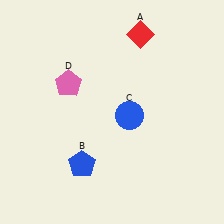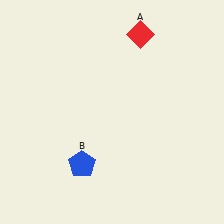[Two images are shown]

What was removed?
The pink pentagon (D), the blue circle (C) were removed in Image 2.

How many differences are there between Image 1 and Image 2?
There are 2 differences between the two images.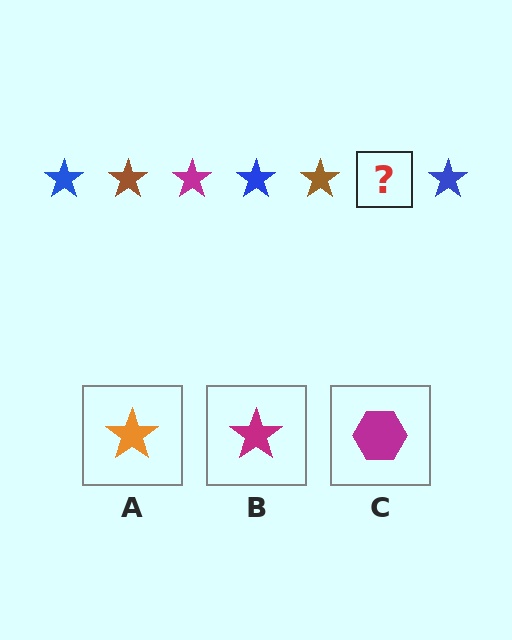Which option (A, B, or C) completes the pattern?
B.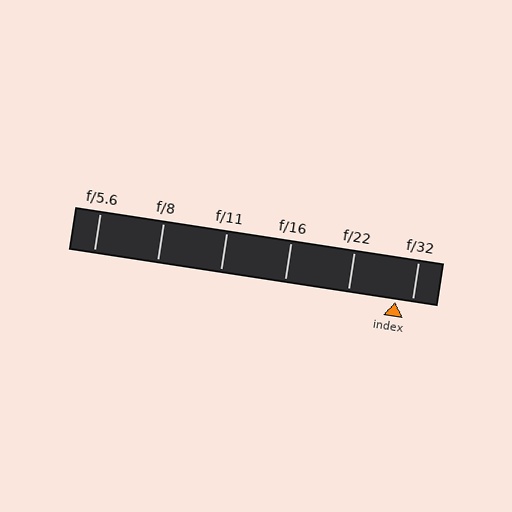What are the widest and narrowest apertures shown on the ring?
The widest aperture shown is f/5.6 and the narrowest is f/32.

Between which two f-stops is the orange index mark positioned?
The index mark is between f/22 and f/32.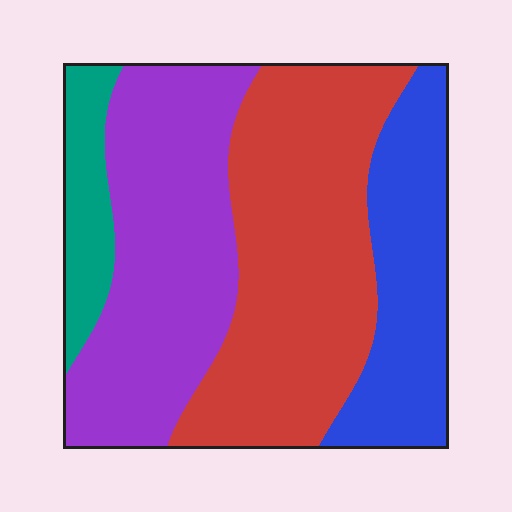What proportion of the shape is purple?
Purple covers around 35% of the shape.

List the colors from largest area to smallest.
From largest to smallest: red, purple, blue, teal.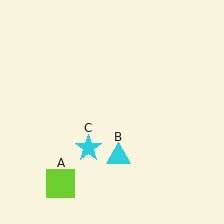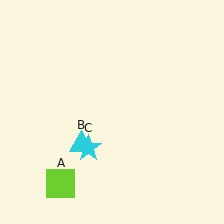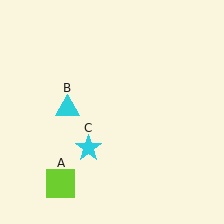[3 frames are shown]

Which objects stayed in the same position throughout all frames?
Lime square (object A) and cyan star (object C) remained stationary.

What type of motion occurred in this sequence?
The cyan triangle (object B) rotated clockwise around the center of the scene.